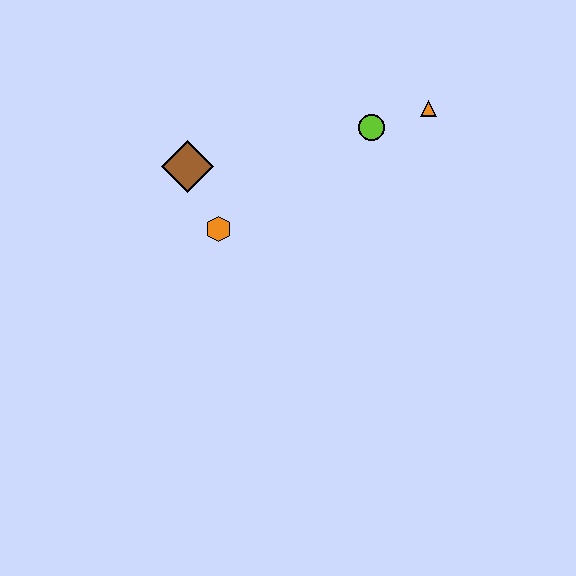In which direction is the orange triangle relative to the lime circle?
The orange triangle is to the right of the lime circle.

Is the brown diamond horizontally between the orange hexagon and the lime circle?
No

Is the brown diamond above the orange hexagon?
Yes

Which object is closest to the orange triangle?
The lime circle is closest to the orange triangle.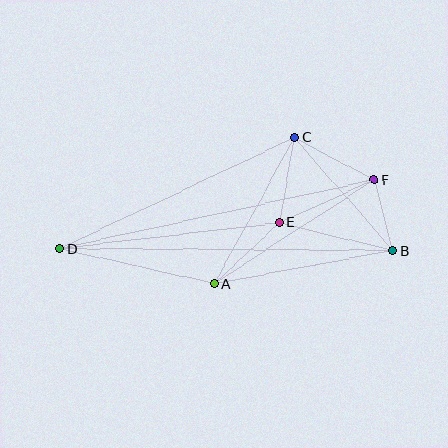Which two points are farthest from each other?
Points B and D are farthest from each other.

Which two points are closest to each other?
Points B and F are closest to each other.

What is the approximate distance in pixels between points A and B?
The distance between A and B is approximately 182 pixels.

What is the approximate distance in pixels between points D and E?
The distance between D and E is approximately 221 pixels.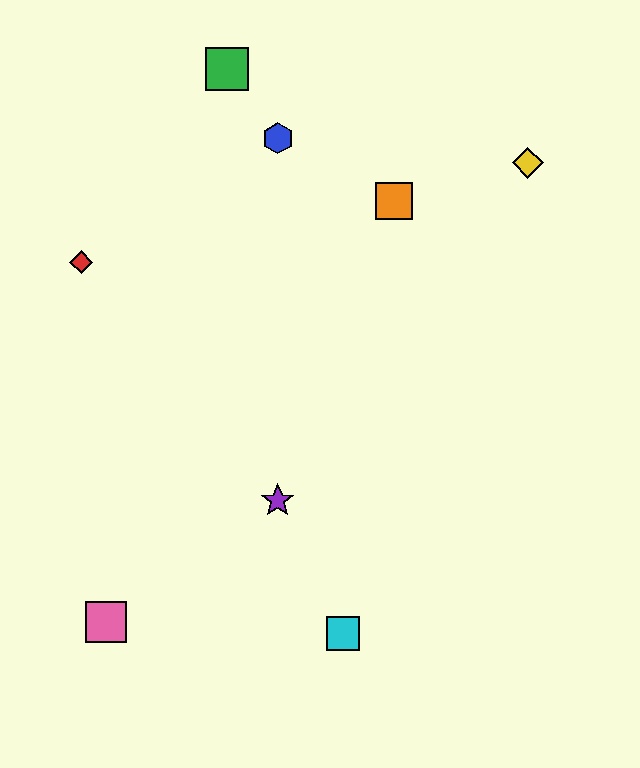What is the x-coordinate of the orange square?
The orange square is at x≈394.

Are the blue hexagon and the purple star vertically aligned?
Yes, both are at x≈278.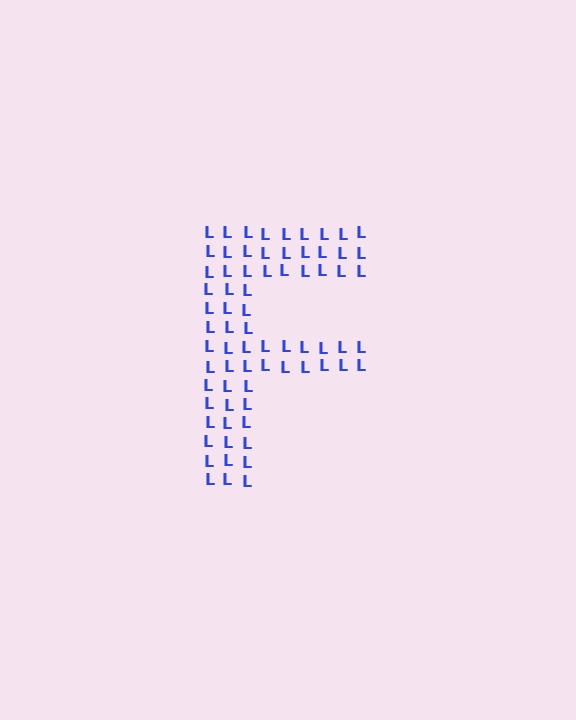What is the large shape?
The large shape is the letter F.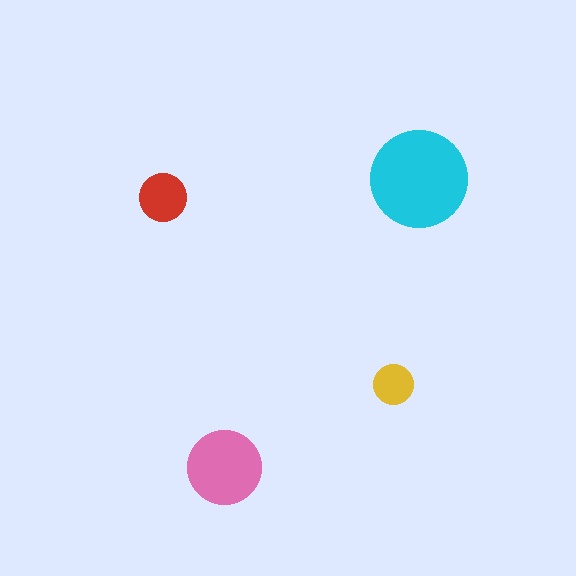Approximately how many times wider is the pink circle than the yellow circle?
About 2 times wider.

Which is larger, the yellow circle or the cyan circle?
The cyan one.